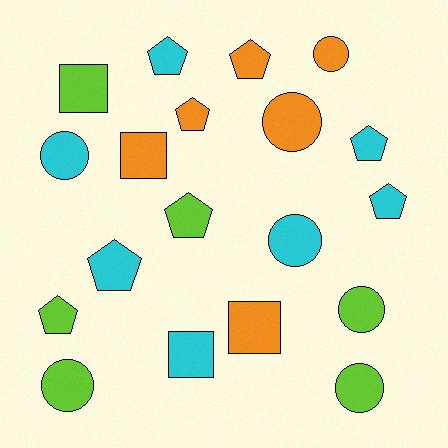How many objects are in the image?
There are 19 objects.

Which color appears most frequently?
Cyan, with 7 objects.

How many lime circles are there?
There are 3 lime circles.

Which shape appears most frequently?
Pentagon, with 8 objects.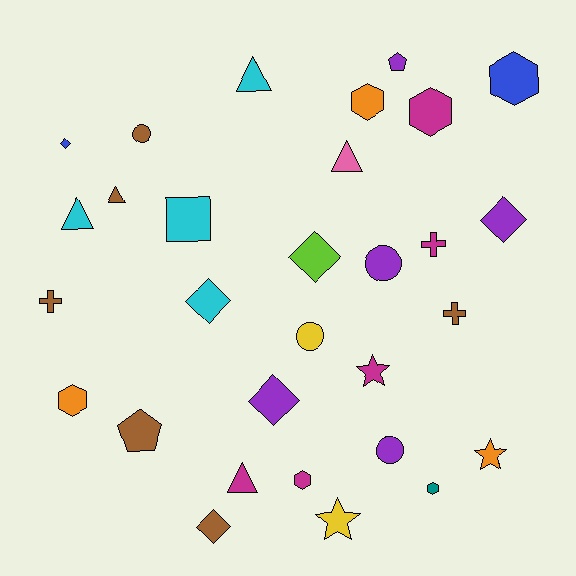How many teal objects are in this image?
There is 1 teal object.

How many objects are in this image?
There are 30 objects.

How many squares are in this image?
There is 1 square.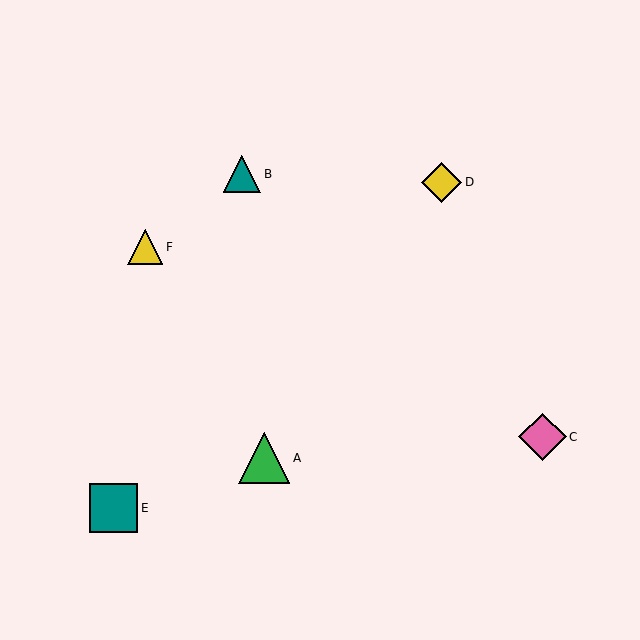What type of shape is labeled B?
Shape B is a teal triangle.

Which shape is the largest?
The green triangle (labeled A) is the largest.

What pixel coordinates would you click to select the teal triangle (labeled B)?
Click at (242, 174) to select the teal triangle B.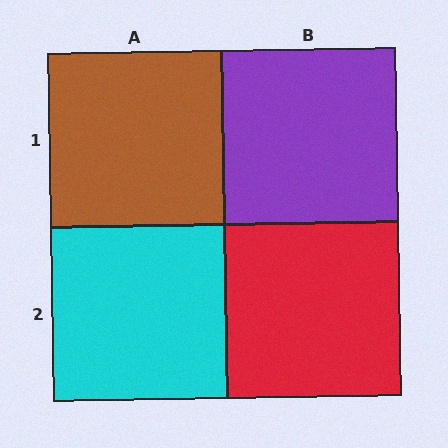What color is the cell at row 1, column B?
Purple.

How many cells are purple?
1 cell is purple.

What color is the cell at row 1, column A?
Brown.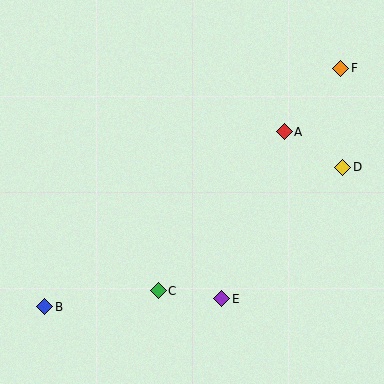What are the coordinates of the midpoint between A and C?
The midpoint between A and C is at (221, 211).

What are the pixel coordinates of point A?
Point A is at (284, 132).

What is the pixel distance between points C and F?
The distance between C and F is 288 pixels.